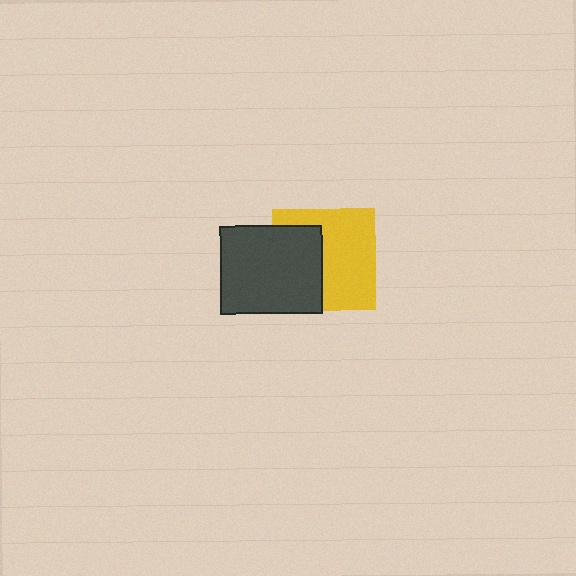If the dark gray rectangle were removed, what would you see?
You would see the complete yellow square.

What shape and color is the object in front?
The object in front is a dark gray rectangle.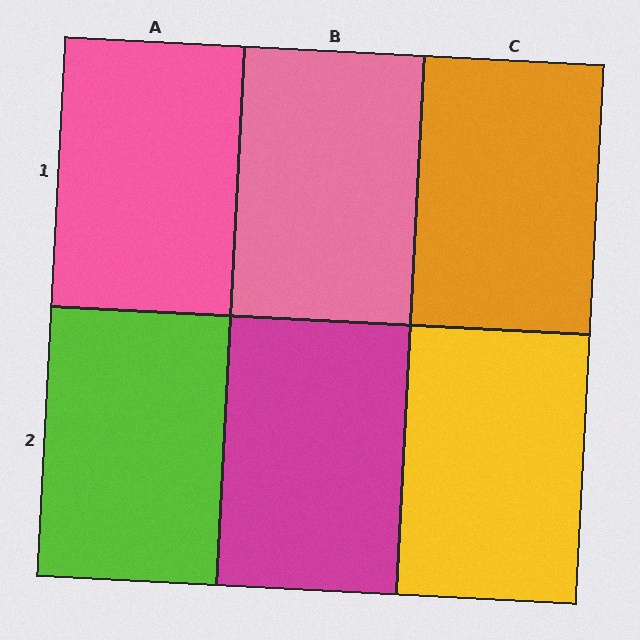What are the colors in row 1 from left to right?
Pink, pink, orange.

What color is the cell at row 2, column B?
Magenta.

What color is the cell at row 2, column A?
Lime.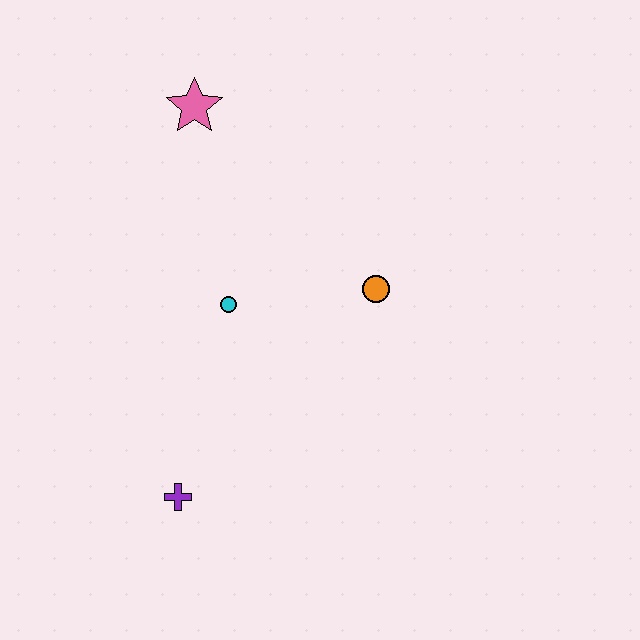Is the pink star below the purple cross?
No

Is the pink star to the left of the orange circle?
Yes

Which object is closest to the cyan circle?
The orange circle is closest to the cyan circle.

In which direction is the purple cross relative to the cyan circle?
The purple cross is below the cyan circle.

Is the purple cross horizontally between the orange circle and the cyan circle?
No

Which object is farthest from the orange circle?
The purple cross is farthest from the orange circle.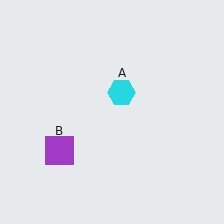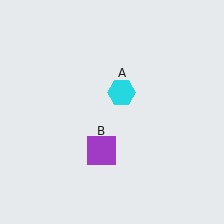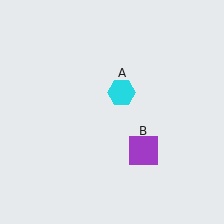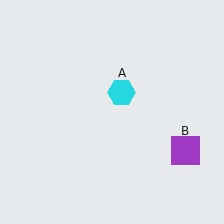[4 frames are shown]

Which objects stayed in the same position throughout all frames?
Cyan hexagon (object A) remained stationary.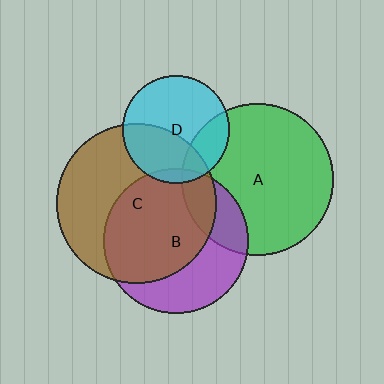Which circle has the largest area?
Circle C (brown).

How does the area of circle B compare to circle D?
Approximately 1.8 times.